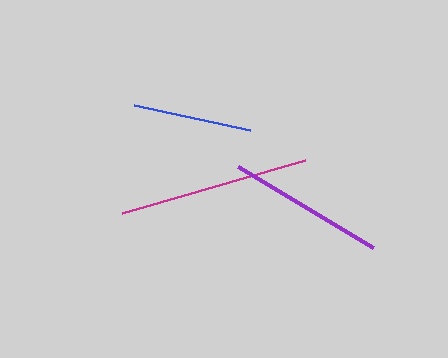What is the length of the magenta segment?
The magenta segment is approximately 190 pixels long.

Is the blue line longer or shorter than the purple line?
The purple line is longer than the blue line.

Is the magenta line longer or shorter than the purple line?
The magenta line is longer than the purple line.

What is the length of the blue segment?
The blue segment is approximately 119 pixels long.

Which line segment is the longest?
The magenta line is the longest at approximately 190 pixels.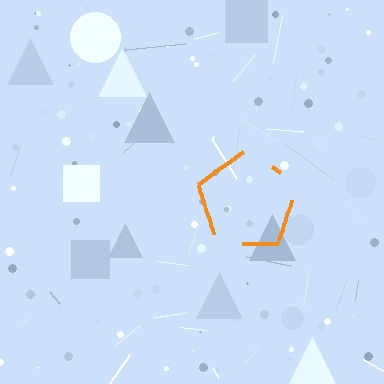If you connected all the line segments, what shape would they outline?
They would outline a pentagon.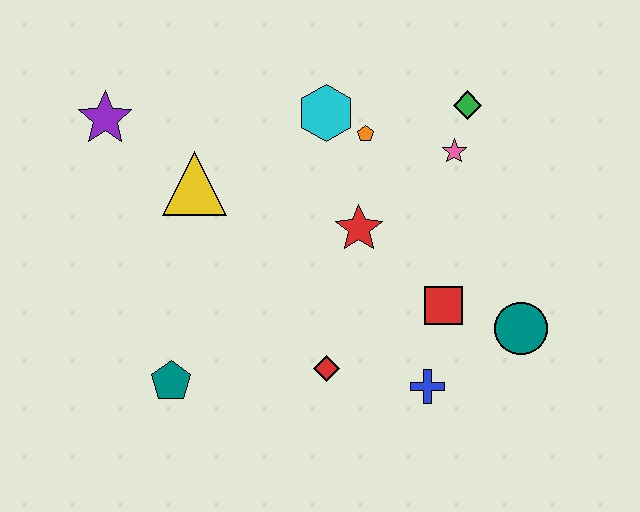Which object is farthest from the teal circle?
The purple star is farthest from the teal circle.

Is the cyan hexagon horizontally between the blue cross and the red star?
No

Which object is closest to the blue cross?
The red square is closest to the blue cross.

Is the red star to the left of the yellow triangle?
No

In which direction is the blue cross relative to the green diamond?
The blue cross is below the green diamond.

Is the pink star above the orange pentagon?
No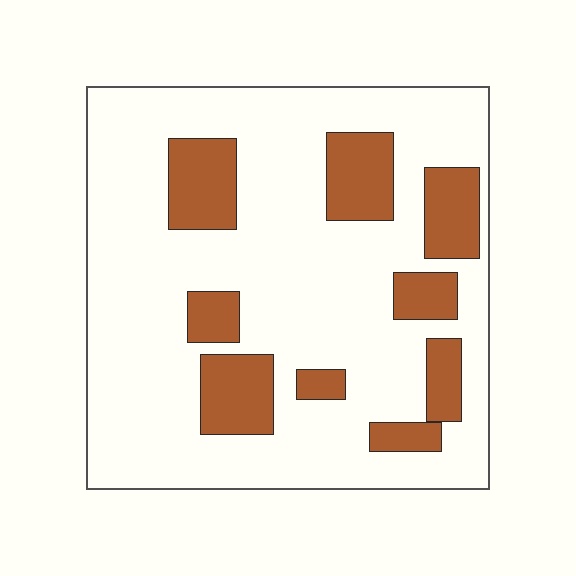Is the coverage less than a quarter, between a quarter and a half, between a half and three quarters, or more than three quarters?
Less than a quarter.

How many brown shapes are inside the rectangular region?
9.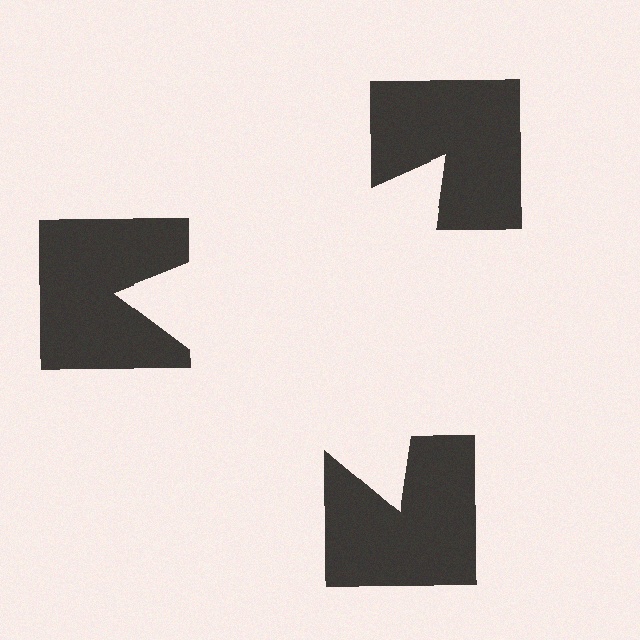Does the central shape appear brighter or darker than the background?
It typically appears slightly brighter than the background, even though no actual brightness change is drawn.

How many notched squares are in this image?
There are 3 — one at each vertex of the illusory triangle.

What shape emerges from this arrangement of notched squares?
An illusory triangle — its edges are inferred from the aligned wedge cuts in the notched squares, not physically drawn.